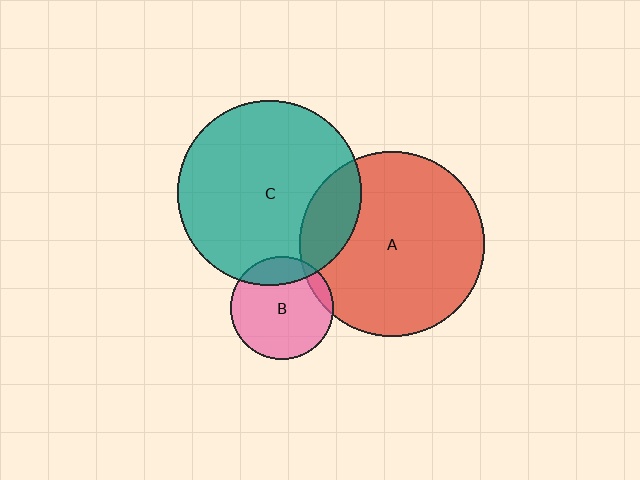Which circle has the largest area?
Circle A (red).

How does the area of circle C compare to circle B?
Approximately 3.2 times.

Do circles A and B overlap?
Yes.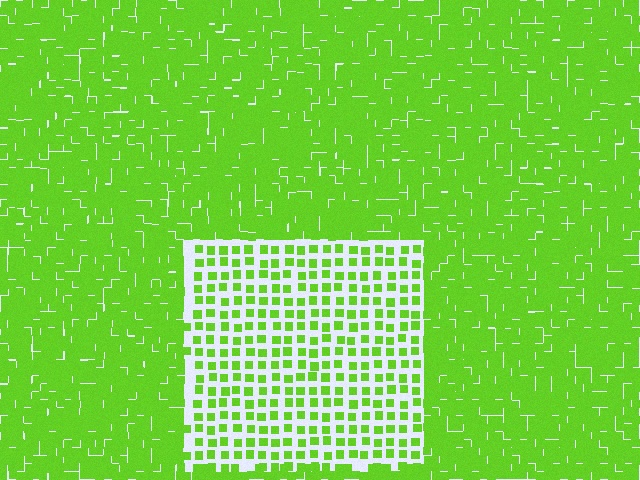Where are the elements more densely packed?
The elements are more densely packed outside the rectangle boundary.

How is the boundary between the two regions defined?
The boundary is defined by a change in element density (approximately 2.6x ratio). All elements are the same color, size, and shape.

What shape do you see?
I see a rectangle.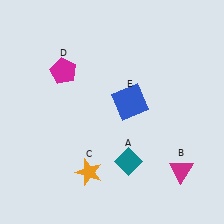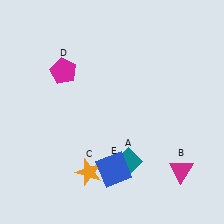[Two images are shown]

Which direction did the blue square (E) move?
The blue square (E) moved down.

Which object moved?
The blue square (E) moved down.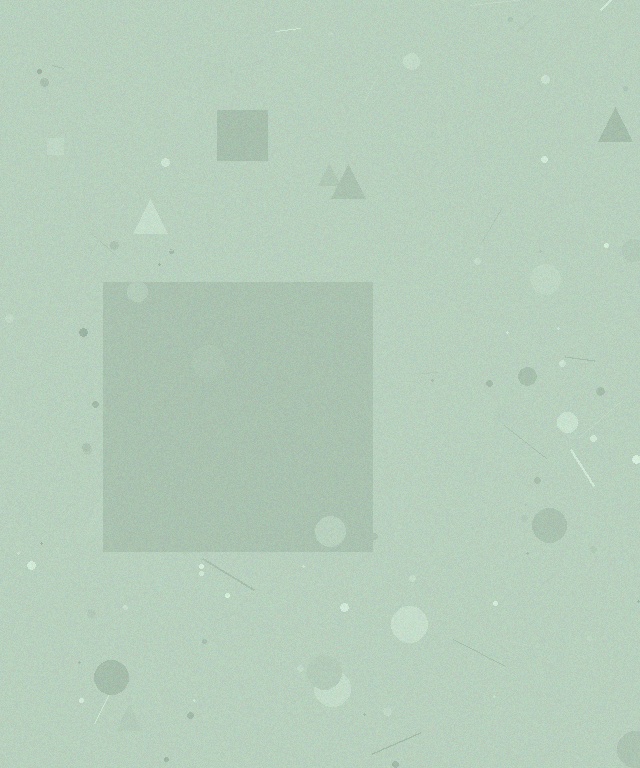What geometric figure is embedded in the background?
A square is embedded in the background.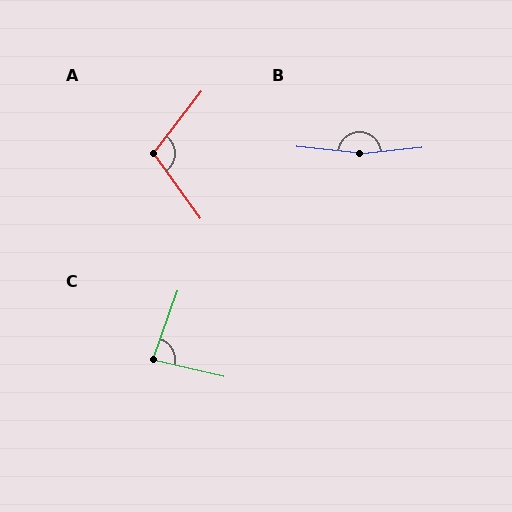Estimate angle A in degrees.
Approximately 106 degrees.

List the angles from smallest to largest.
C (84°), A (106°), B (168°).